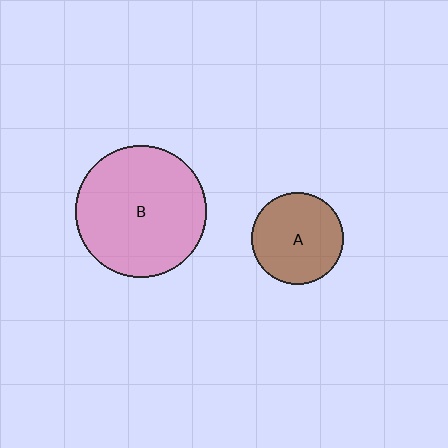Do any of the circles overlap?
No, none of the circles overlap.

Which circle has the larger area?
Circle B (pink).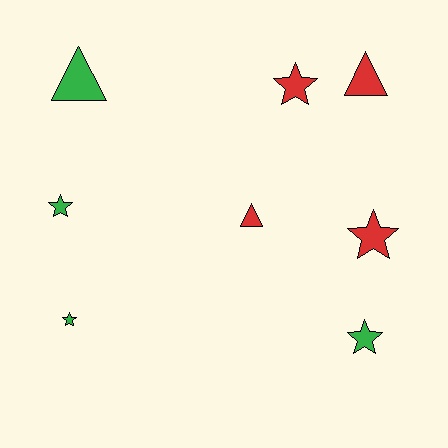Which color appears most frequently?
Red, with 4 objects.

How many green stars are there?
There are 3 green stars.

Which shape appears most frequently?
Star, with 5 objects.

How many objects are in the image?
There are 8 objects.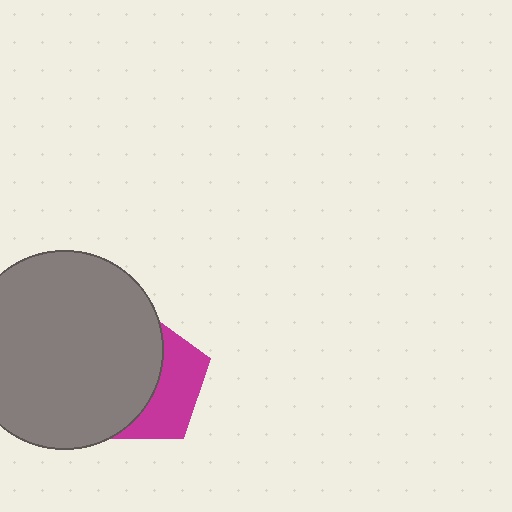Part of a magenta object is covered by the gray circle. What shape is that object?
It is a pentagon.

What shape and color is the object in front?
The object in front is a gray circle.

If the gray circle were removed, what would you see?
You would see the complete magenta pentagon.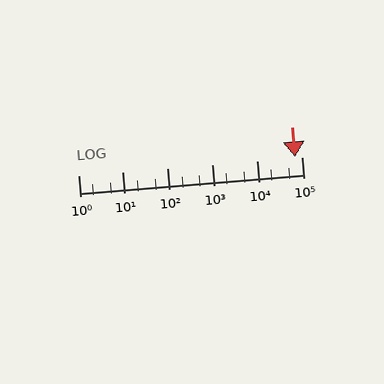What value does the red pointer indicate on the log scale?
The pointer indicates approximately 72000.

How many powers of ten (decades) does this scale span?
The scale spans 5 decades, from 1 to 100000.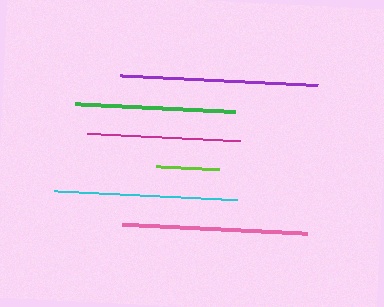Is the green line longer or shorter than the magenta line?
The green line is longer than the magenta line.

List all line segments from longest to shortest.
From longest to shortest: purple, pink, cyan, green, magenta, lime.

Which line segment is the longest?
The purple line is the longest at approximately 198 pixels.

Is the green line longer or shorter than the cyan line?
The cyan line is longer than the green line.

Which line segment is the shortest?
The lime line is the shortest at approximately 63 pixels.